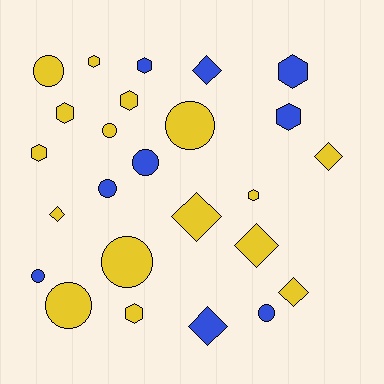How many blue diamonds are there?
There are 2 blue diamonds.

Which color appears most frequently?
Yellow, with 16 objects.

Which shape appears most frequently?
Hexagon, with 9 objects.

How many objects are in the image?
There are 25 objects.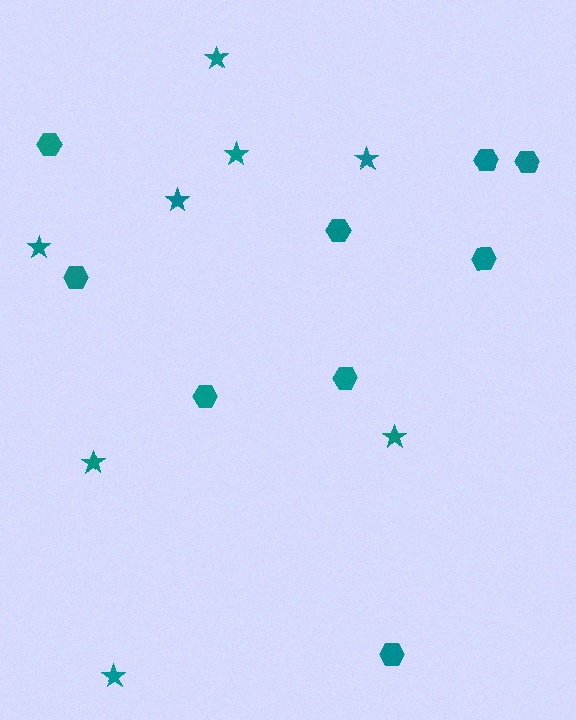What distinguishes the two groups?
There are 2 groups: one group of hexagons (9) and one group of stars (8).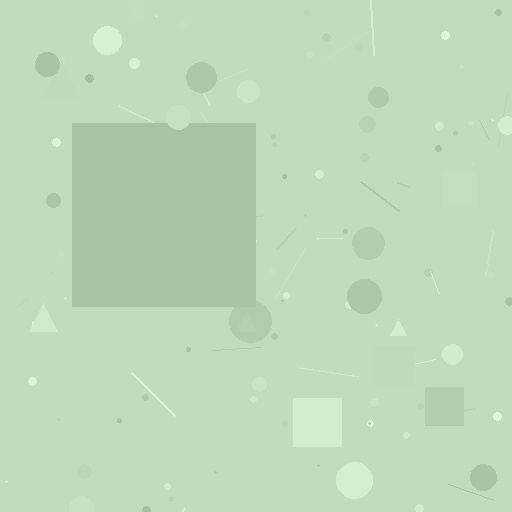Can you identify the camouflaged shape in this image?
The camouflaged shape is a square.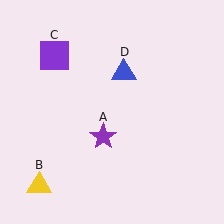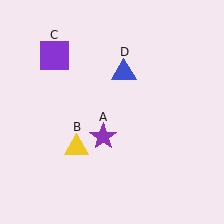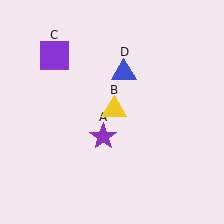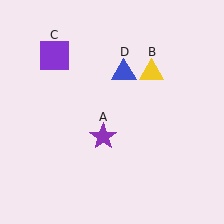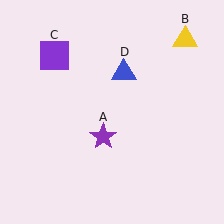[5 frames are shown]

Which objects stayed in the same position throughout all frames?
Purple star (object A) and purple square (object C) and blue triangle (object D) remained stationary.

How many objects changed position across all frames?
1 object changed position: yellow triangle (object B).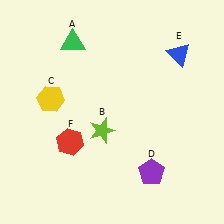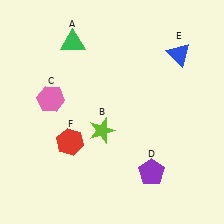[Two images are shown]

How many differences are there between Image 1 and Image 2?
There is 1 difference between the two images.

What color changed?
The hexagon (C) changed from yellow in Image 1 to pink in Image 2.